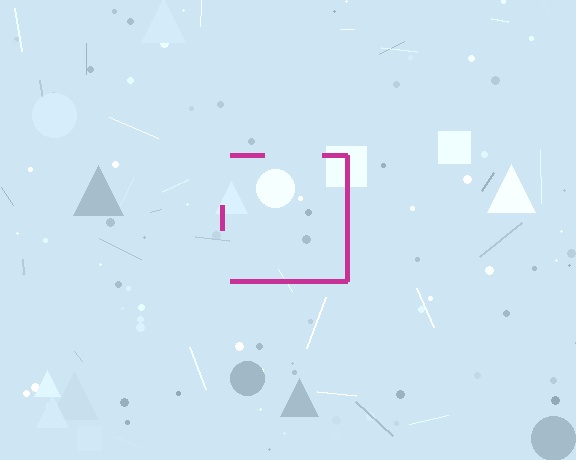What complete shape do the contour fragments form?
The contour fragments form a square.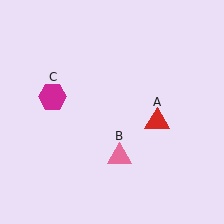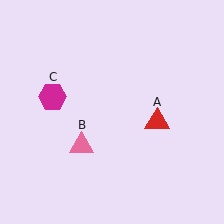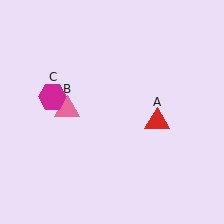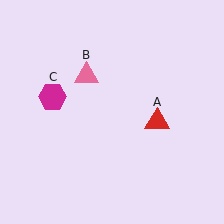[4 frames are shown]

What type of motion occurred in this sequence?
The pink triangle (object B) rotated clockwise around the center of the scene.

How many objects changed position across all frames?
1 object changed position: pink triangle (object B).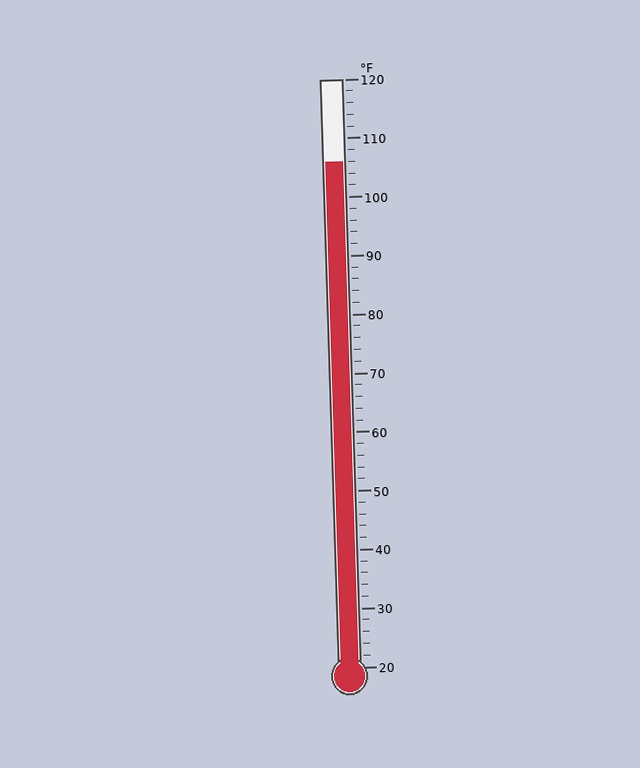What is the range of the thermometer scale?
The thermometer scale ranges from 20°F to 120°F.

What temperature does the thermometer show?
The thermometer shows approximately 106°F.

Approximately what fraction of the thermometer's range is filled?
The thermometer is filled to approximately 85% of its range.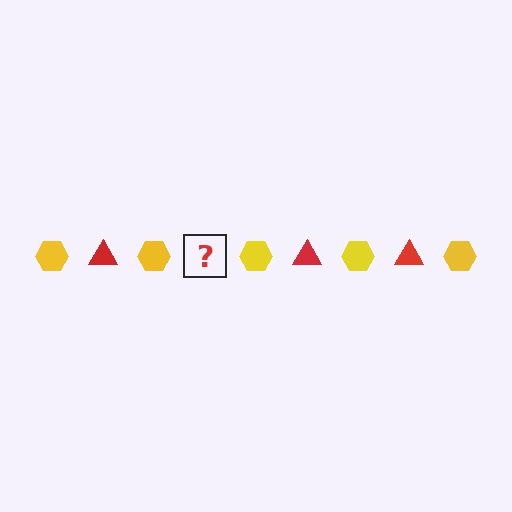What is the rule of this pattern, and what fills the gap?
The rule is that the pattern alternates between yellow hexagon and red triangle. The gap should be filled with a red triangle.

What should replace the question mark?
The question mark should be replaced with a red triangle.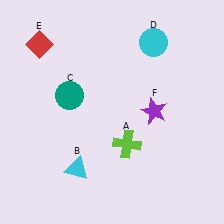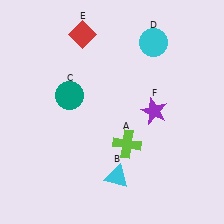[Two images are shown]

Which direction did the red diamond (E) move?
The red diamond (E) moved right.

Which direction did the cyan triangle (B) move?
The cyan triangle (B) moved right.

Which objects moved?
The objects that moved are: the cyan triangle (B), the red diamond (E).